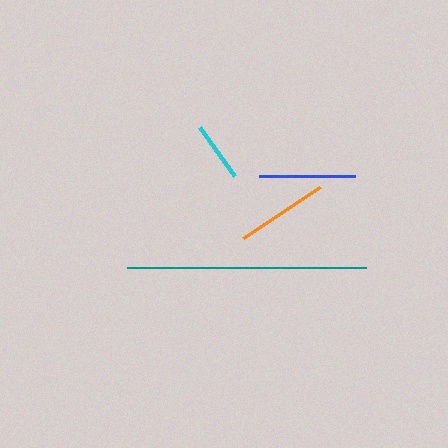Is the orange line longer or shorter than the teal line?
The teal line is longer than the orange line.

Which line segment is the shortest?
The cyan line is the shortest at approximately 61 pixels.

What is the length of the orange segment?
The orange segment is approximately 93 pixels long.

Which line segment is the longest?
The teal line is the longest at approximately 239 pixels.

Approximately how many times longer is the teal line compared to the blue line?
The teal line is approximately 2.5 times the length of the blue line.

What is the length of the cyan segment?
The cyan segment is approximately 61 pixels long.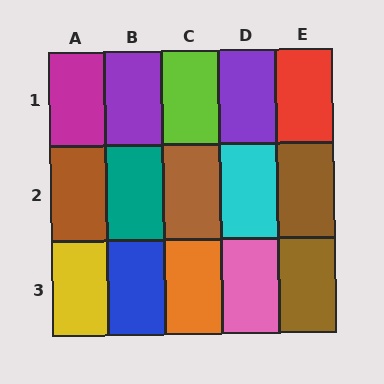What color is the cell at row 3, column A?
Yellow.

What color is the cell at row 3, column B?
Blue.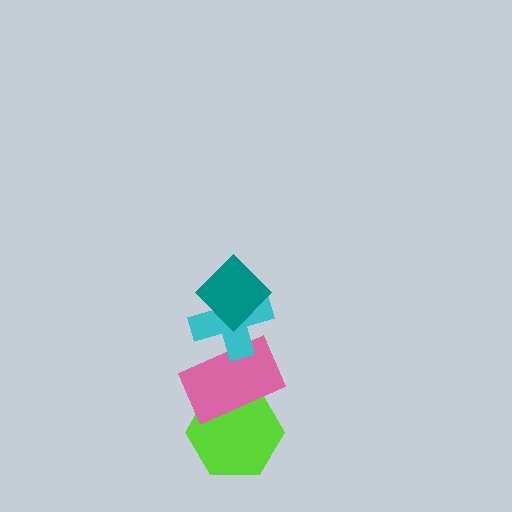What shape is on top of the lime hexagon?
The pink rectangle is on top of the lime hexagon.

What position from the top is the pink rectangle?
The pink rectangle is 3rd from the top.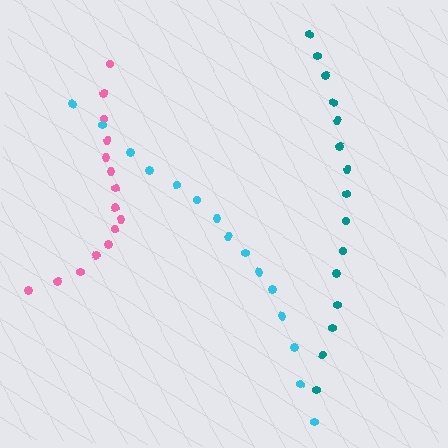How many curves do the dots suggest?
There are 3 distinct paths.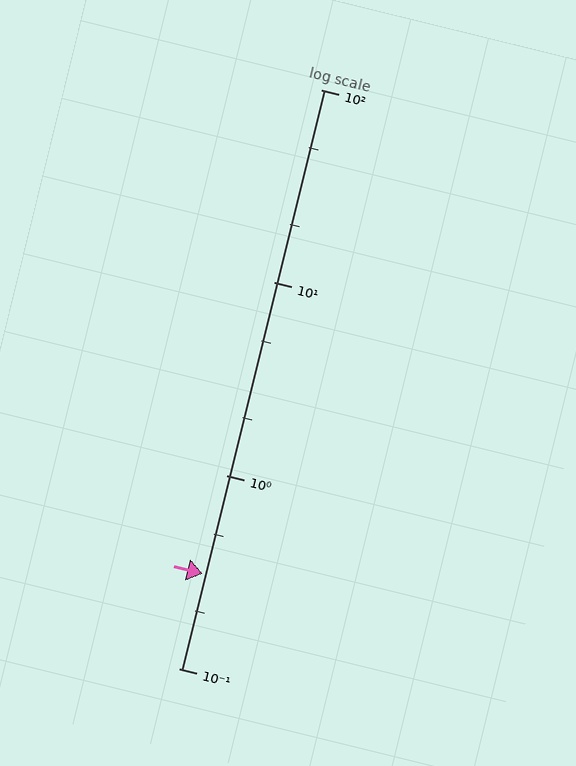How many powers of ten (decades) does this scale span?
The scale spans 3 decades, from 0.1 to 100.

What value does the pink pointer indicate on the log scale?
The pointer indicates approximately 0.31.